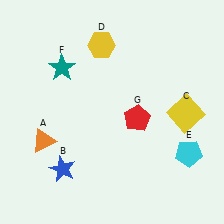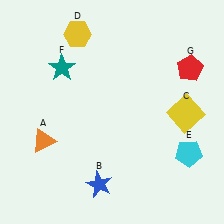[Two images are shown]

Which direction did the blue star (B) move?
The blue star (B) moved right.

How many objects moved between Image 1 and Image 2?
3 objects moved between the two images.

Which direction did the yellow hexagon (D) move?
The yellow hexagon (D) moved left.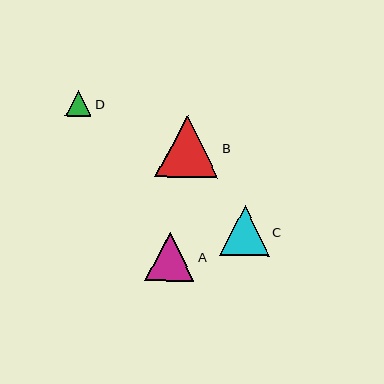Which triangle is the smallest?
Triangle D is the smallest with a size of approximately 26 pixels.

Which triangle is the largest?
Triangle B is the largest with a size of approximately 63 pixels.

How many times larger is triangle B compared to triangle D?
Triangle B is approximately 2.4 times the size of triangle D.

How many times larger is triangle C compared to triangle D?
Triangle C is approximately 1.9 times the size of triangle D.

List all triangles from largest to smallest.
From largest to smallest: B, C, A, D.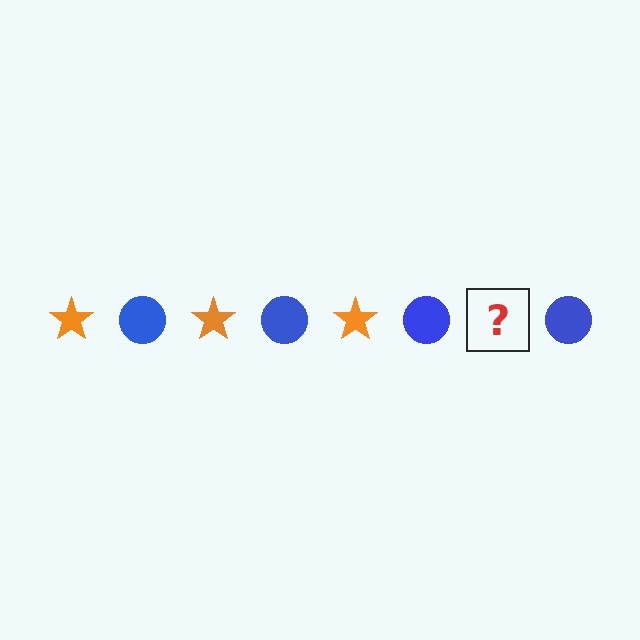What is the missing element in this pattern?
The missing element is an orange star.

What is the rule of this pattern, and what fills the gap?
The rule is that the pattern alternates between orange star and blue circle. The gap should be filled with an orange star.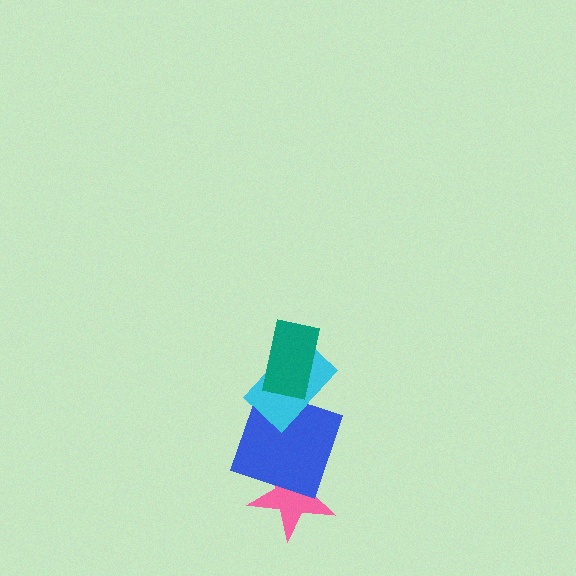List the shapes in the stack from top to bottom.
From top to bottom: the teal rectangle, the cyan rectangle, the blue square, the pink star.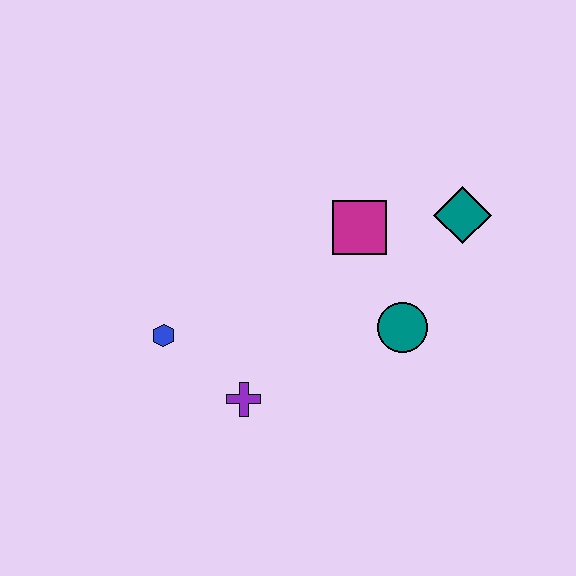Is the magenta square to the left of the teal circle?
Yes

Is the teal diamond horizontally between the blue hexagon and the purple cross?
No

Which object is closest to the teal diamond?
The magenta square is closest to the teal diamond.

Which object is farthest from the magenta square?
The blue hexagon is farthest from the magenta square.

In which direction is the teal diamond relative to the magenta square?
The teal diamond is to the right of the magenta square.